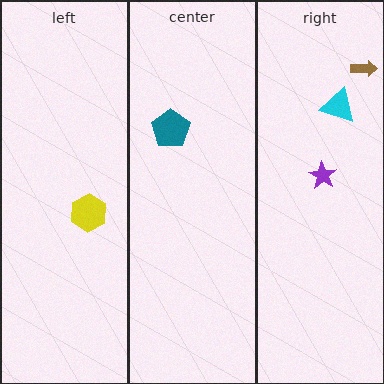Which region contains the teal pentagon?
The center region.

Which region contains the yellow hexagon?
The left region.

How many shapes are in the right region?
3.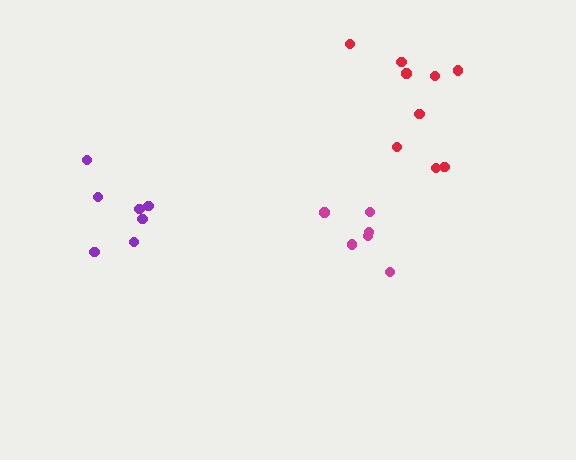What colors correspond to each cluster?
The clusters are colored: purple, red, magenta.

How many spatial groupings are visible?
There are 3 spatial groupings.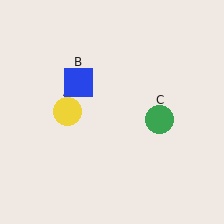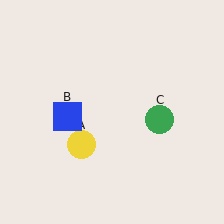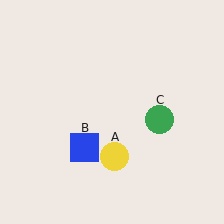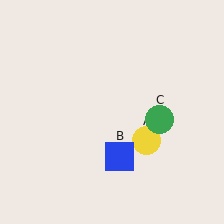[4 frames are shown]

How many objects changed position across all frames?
2 objects changed position: yellow circle (object A), blue square (object B).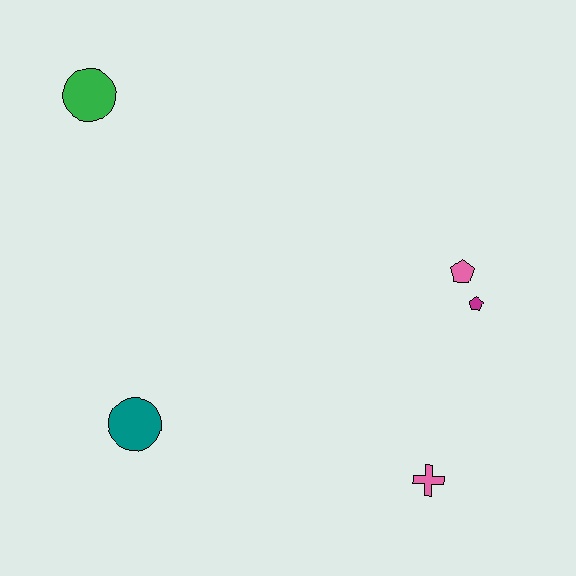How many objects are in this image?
There are 5 objects.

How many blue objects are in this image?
There are no blue objects.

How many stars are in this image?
There are no stars.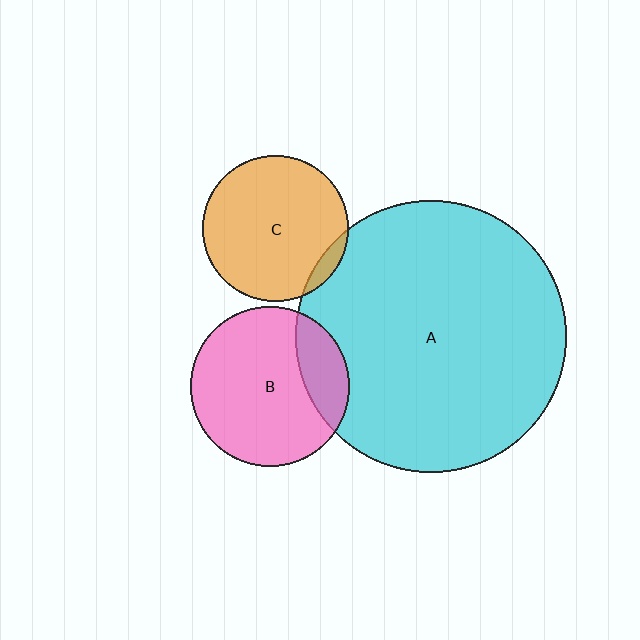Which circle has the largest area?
Circle A (cyan).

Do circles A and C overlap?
Yes.